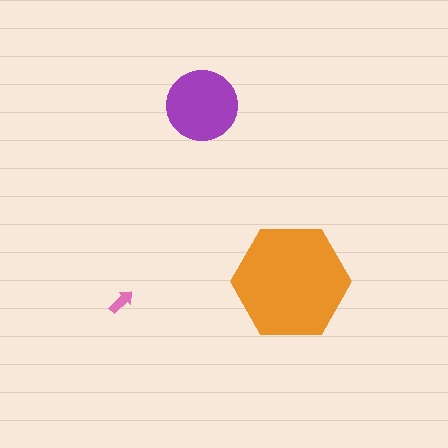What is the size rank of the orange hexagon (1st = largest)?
1st.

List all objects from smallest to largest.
The pink arrow, the purple circle, the orange hexagon.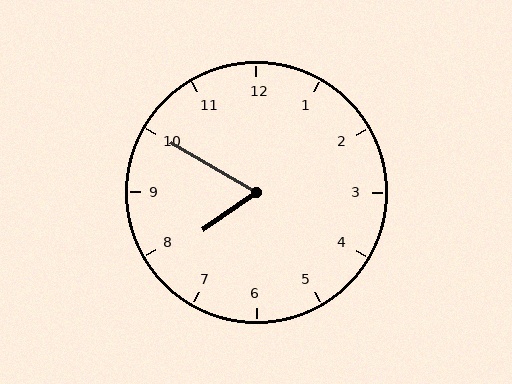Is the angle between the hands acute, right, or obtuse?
It is acute.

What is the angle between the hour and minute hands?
Approximately 65 degrees.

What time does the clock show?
7:50.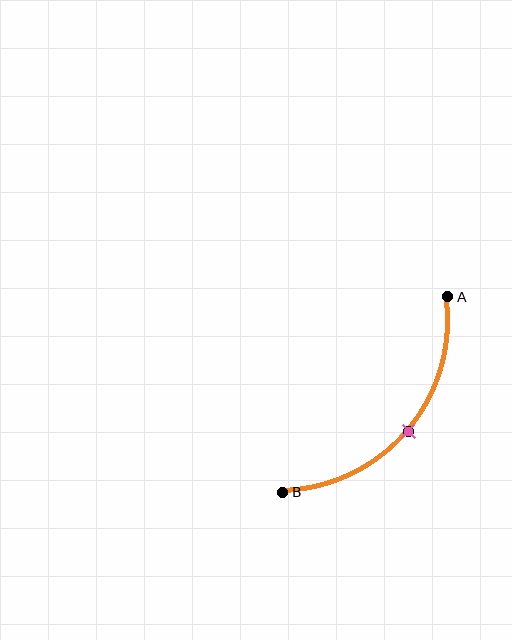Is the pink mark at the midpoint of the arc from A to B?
Yes. The pink mark lies on the arc at equal arc-length from both A and B — it is the arc midpoint.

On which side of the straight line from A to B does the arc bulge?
The arc bulges below and to the right of the straight line connecting A and B.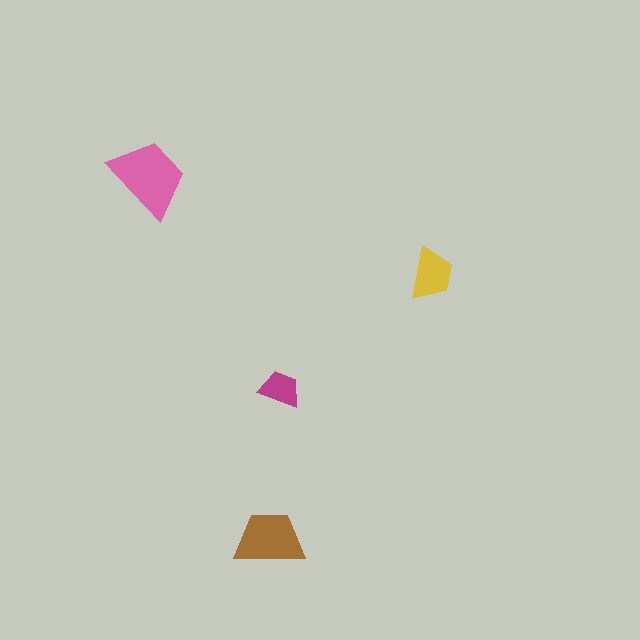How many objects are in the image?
There are 4 objects in the image.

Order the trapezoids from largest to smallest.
the pink one, the brown one, the yellow one, the magenta one.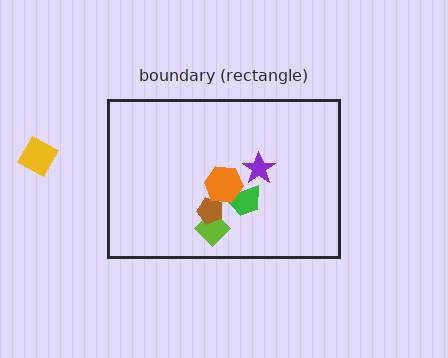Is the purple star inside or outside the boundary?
Inside.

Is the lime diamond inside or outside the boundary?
Inside.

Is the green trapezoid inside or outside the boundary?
Inside.